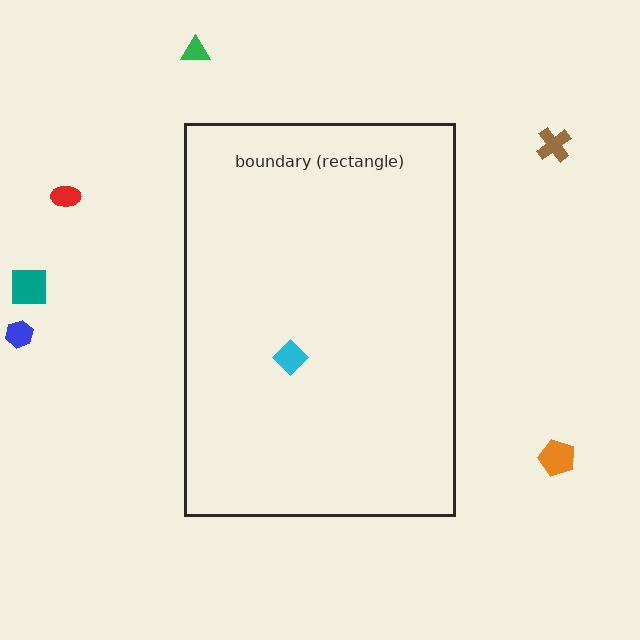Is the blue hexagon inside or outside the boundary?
Outside.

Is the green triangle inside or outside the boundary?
Outside.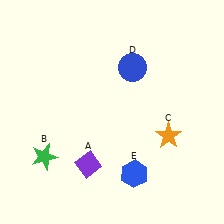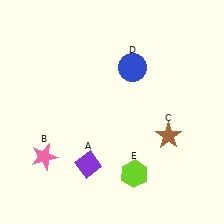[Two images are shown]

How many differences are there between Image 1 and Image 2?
There are 3 differences between the two images.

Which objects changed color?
B changed from green to pink. C changed from orange to brown. E changed from blue to lime.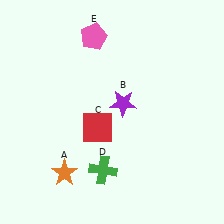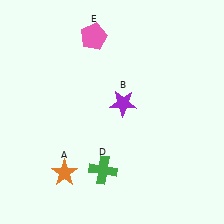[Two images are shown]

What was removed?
The red square (C) was removed in Image 2.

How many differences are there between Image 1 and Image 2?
There is 1 difference between the two images.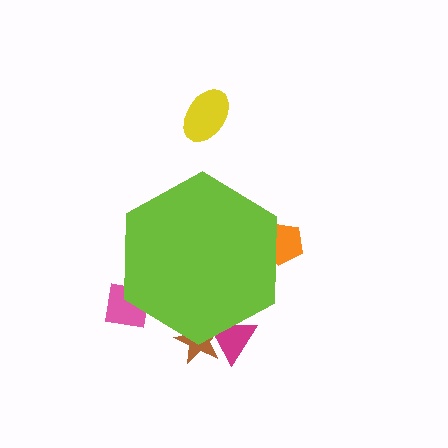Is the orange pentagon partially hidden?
Yes, the orange pentagon is partially hidden behind the lime hexagon.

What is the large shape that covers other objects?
A lime hexagon.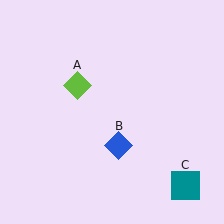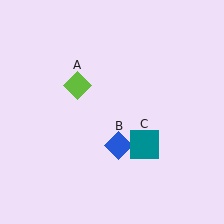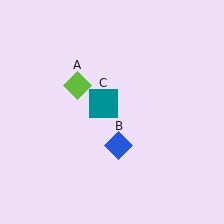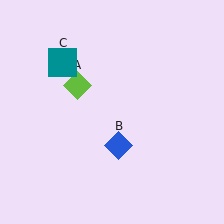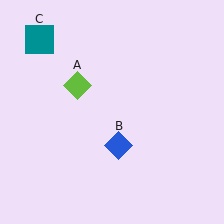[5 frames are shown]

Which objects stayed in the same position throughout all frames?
Lime diamond (object A) and blue diamond (object B) remained stationary.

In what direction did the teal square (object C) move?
The teal square (object C) moved up and to the left.